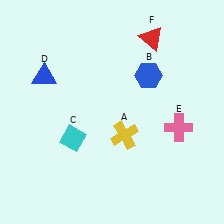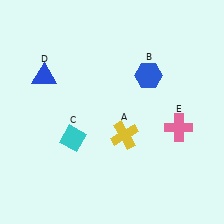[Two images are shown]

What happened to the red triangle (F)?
The red triangle (F) was removed in Image 2. It was in the top-right area of Image 1.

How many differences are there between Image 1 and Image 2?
There is 1 difference between the two images.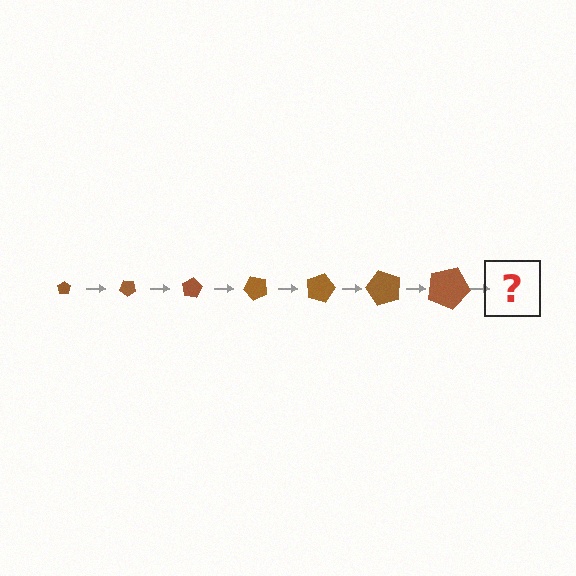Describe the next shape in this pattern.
It should be a pentagon, larger than the previous one and rotated 280 degrees from the start.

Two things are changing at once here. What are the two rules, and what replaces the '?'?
The two rules are that the pentagon grows larger each step and it rotates 40 degrees each step. The '?' should be a pentagon, larger than the previous one and rotated 280 degrees from the start.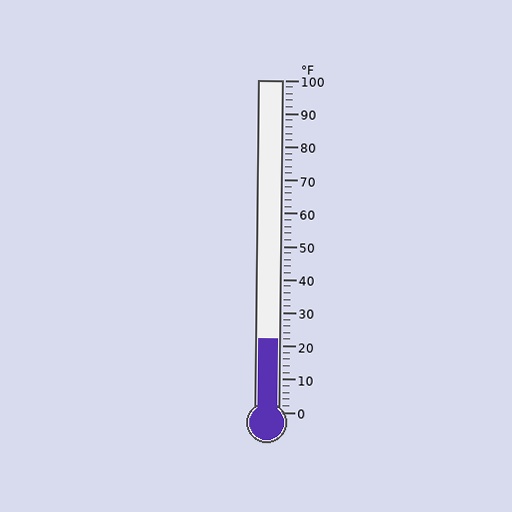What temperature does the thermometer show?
The thermometer shows approximately 22°F.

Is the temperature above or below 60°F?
The temperature is below 60°F.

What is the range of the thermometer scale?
The thermometer scale ranges from 0°F to 100°F.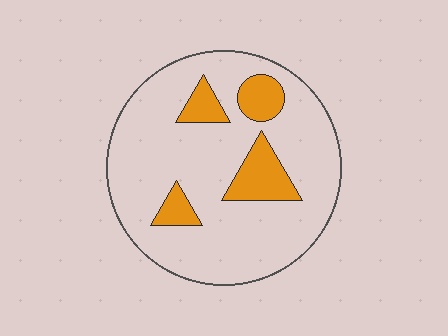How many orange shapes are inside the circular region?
4.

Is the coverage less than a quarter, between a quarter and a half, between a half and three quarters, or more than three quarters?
Less than a quarter.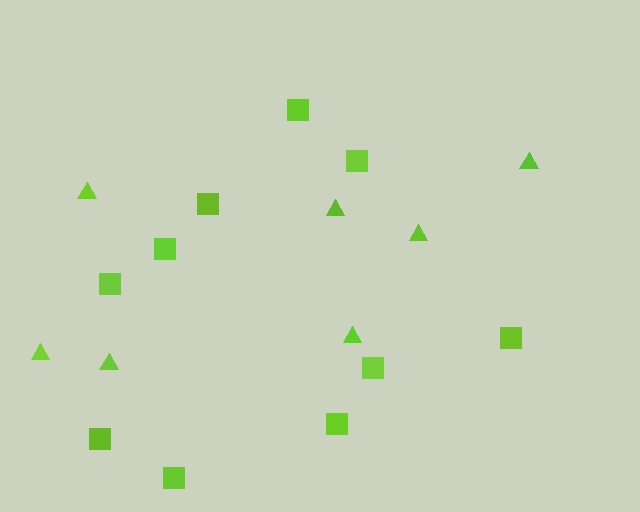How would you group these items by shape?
There are 2 groups: one group of triangles (7) and one group of squares (10).